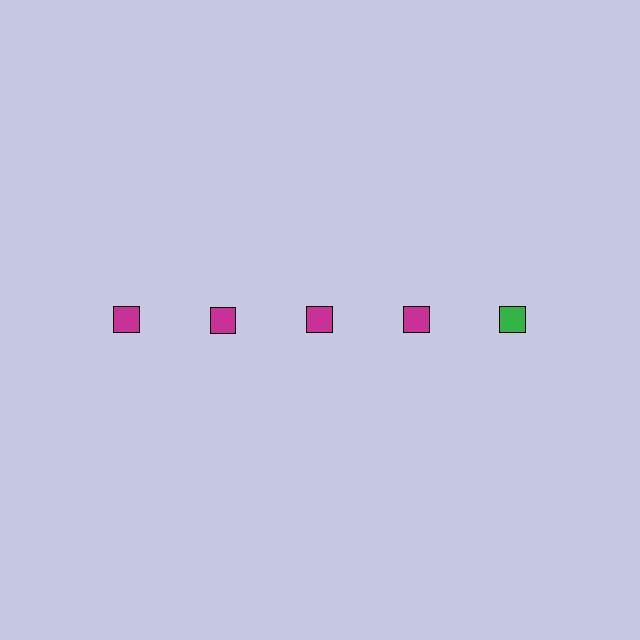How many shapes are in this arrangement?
There are 5 shapes arranged in a grid pattern.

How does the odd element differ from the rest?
It has a different color: green instead of magenta.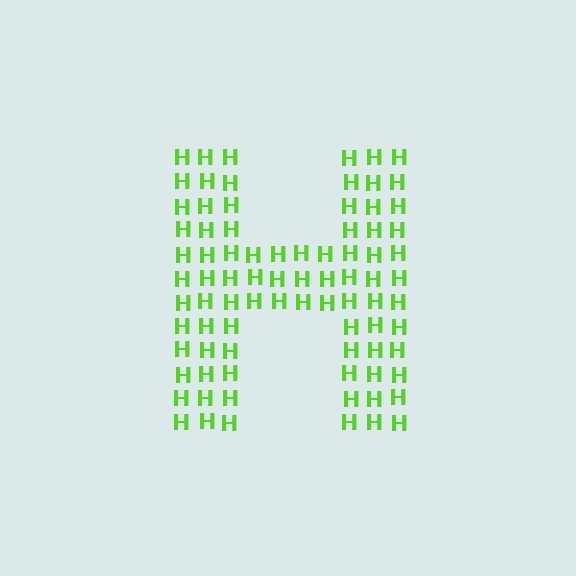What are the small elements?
The small elements are letter H's.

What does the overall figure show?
The overall figure shows the letter H.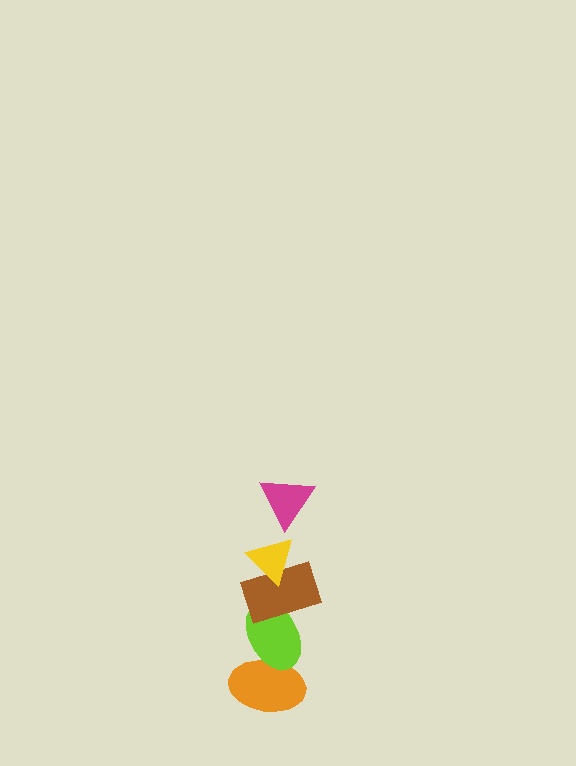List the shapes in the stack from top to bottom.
From top to bottom: the magenta triangle, the yellow triangle, the brown rectangle, the lime ellipse, the orange ellipse.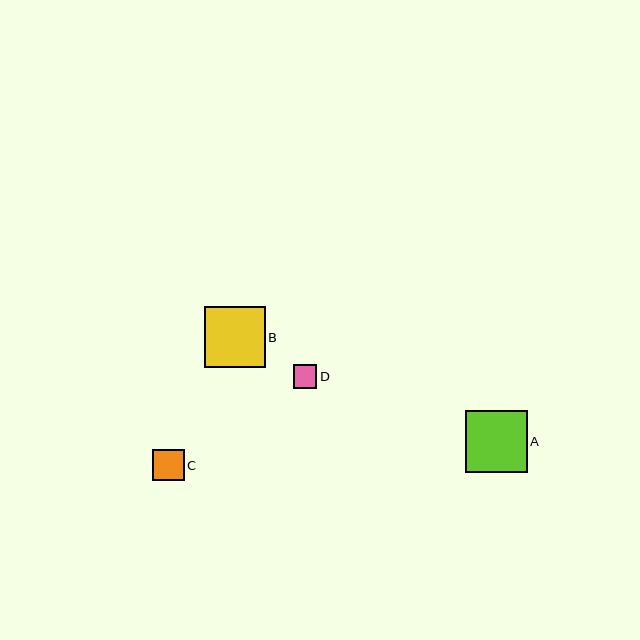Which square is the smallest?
Square D is the smallest with a size of approximately 23 pixels.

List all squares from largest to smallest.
From largest to smallest: A, B, C, D.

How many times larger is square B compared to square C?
Square B is approximately 2.0 times the size of square C.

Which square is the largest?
Square A is the largest with a size of approximately 62 pixels.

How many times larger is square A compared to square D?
Square A is approximately 2.7 times the size of square D.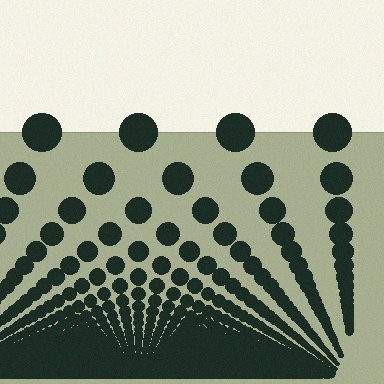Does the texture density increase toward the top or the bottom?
Density increases toward the bottom.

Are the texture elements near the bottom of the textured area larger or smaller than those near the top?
Smaller. The gradient is inverted — elements near the bottom are smaller and denser.